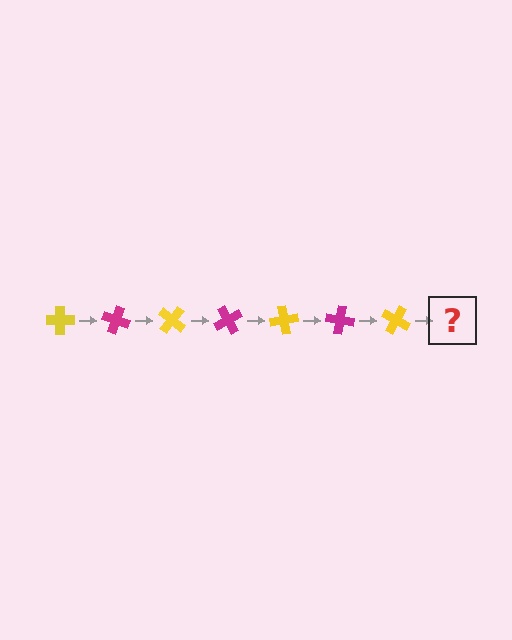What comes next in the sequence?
The next element should be a magenta cross, rotated 140 degrees from the start.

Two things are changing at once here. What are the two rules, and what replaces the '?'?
The two rules are that it rotates 20 degrees each step and the color cycles through yellow and magenta. The '?' should be a magenta cross, rotated 140 degrees from the start.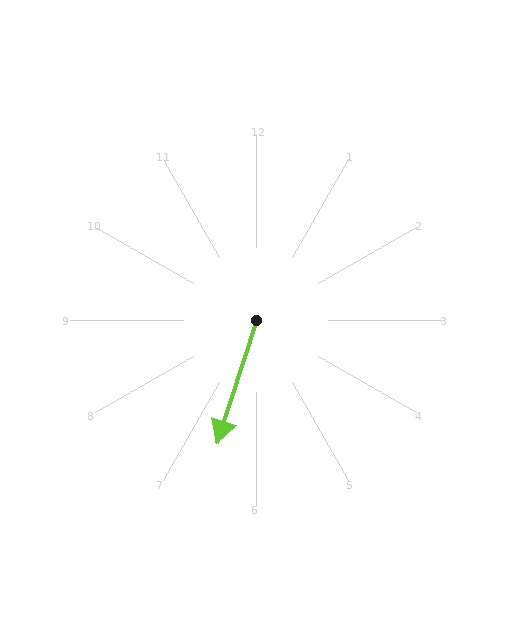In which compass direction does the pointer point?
South.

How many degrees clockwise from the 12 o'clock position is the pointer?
Approximately 198 degrees.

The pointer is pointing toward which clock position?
Roughly 7 o'clock.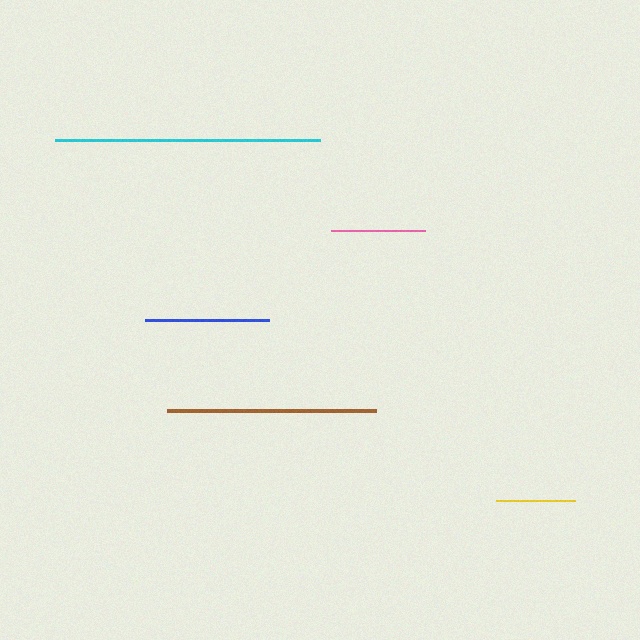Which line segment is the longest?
The cyan line is the longest at approximately 265 pixels.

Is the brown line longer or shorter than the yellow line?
The brown line is longer than the yellow line.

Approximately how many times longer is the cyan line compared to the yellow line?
The cyan line is approximately 3.4 times the length of the yellow line.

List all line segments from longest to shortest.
From longest to shortest: cyan, brown, blue, pink, yellow.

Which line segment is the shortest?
The yellow line is the shortest at approximately 79 pixels.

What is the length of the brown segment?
The brown segment is approximately 209 pixels long.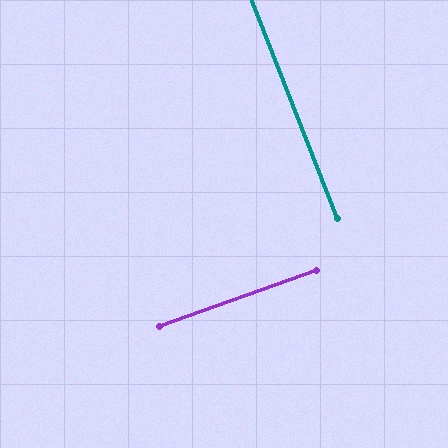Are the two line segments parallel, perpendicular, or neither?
Perpendicular — they meet at approximately 88°.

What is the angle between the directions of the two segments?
Approximately 88 degrees.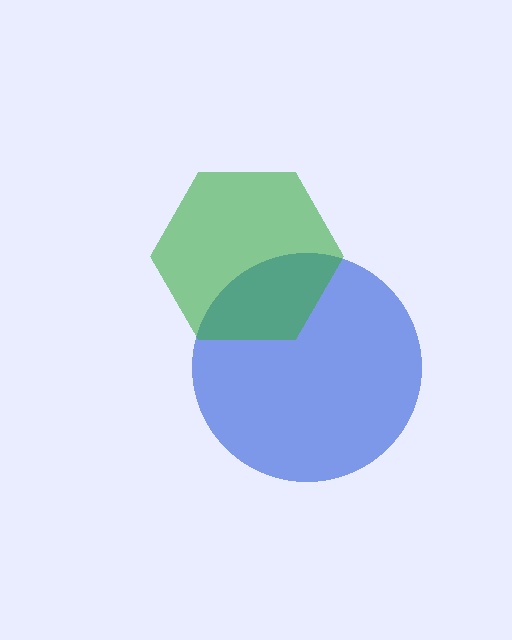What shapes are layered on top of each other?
The layered shapes are: a blue circle, a green hexagon.